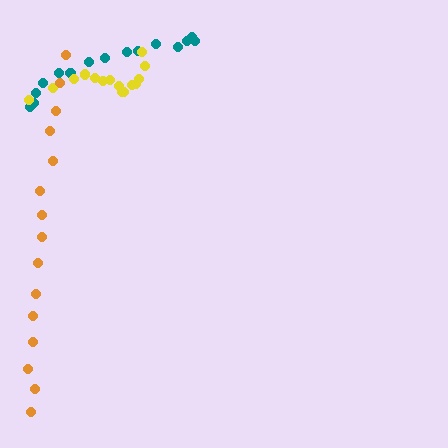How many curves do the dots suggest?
There are 3 distinct paths.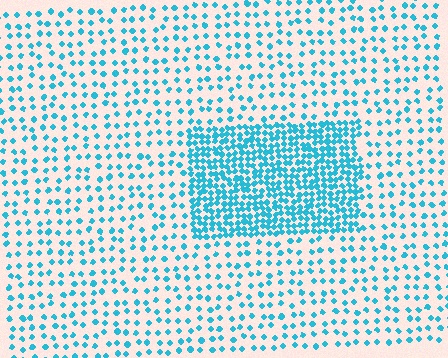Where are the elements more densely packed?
The elements are more densely packed inside the rectangle boundary.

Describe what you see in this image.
The image contains small cyan elements arranged at two different densities. A rectangle-shaped region is visible where the elements are more densely packed than the surrounding area.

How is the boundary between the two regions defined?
The boundary is defined by a change in element density (approximately 2.8x ratio). All elements are the same color, size, and shape.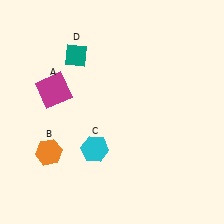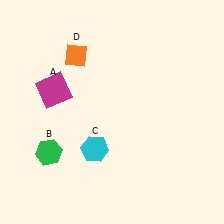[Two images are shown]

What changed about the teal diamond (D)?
In Image 1, D is teal. In Image 2, it changed to orange.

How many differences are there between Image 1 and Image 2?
There are 2 differences between the two images.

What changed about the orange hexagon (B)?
In Image 1, B is orange. In Image 2, it changed to green.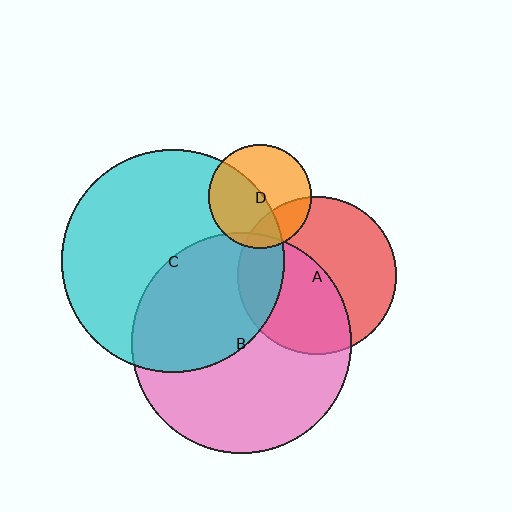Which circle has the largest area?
Circle C (cyan).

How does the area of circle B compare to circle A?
Approximately 1.9 times.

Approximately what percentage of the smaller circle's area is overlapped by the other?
Approximately 5%.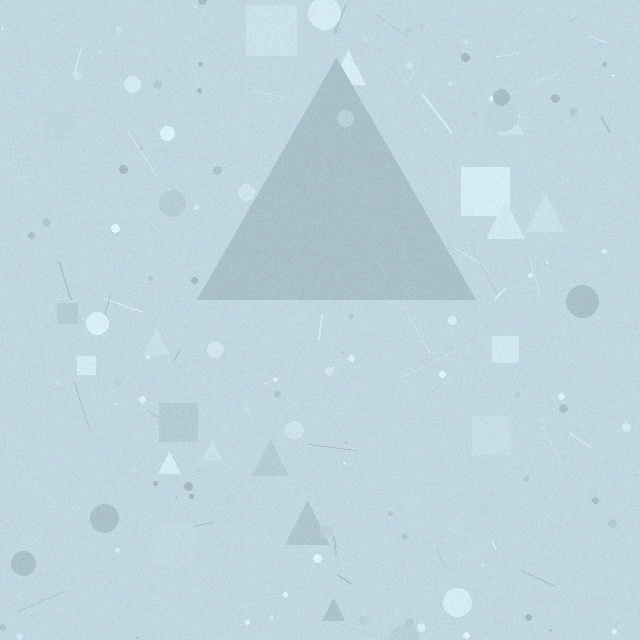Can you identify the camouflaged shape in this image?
The camouflaged shape is a triangle.